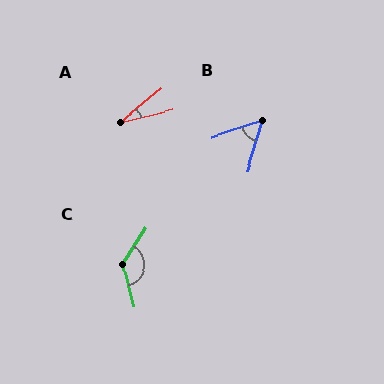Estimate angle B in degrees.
Approximately 55 degrees.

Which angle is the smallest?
A, at approximately 25 degrees.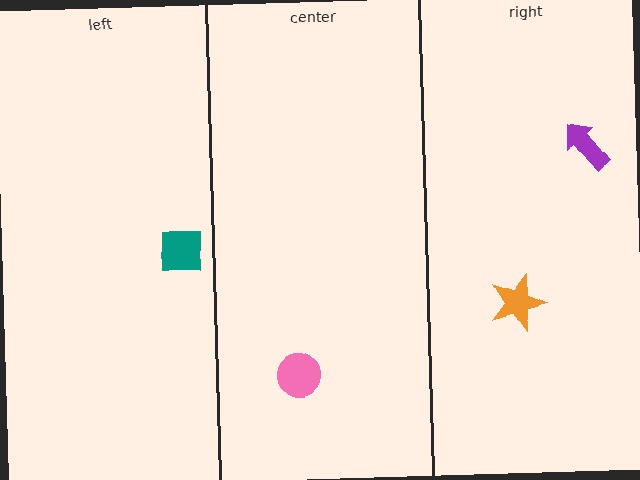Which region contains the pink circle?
The center region.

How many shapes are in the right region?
2.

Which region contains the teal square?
The left region.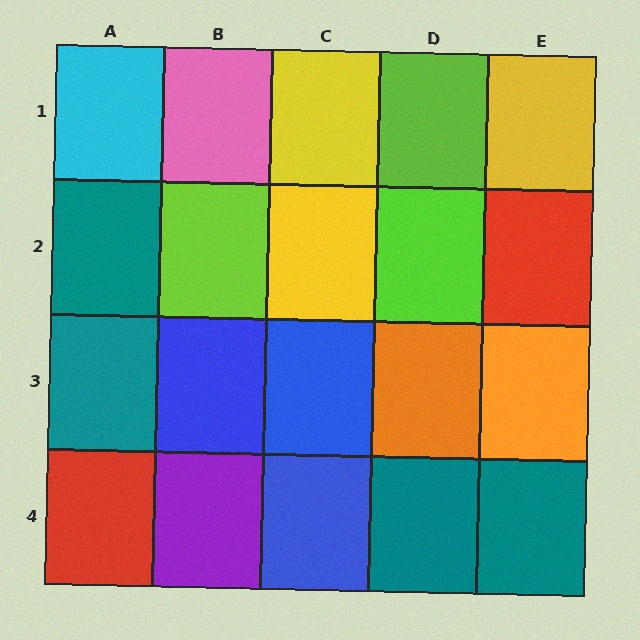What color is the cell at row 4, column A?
Red.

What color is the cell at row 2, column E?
Red.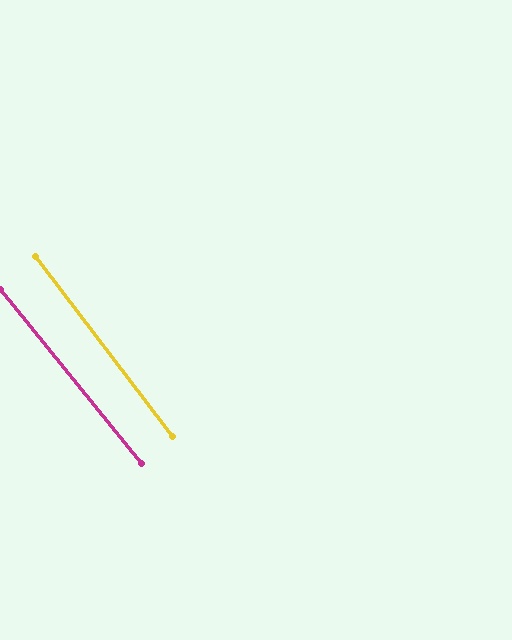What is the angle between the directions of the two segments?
Approximately 2 degrees.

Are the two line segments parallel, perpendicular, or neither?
Parallel — their directions differ by only 1.6°.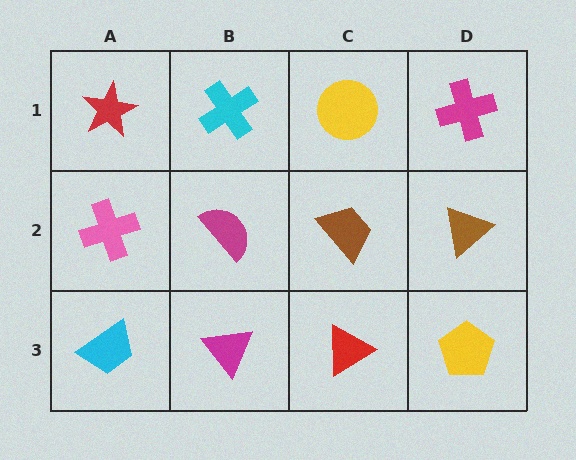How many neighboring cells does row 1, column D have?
2.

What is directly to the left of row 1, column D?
A yellow circle.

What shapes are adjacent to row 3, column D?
A brown triangle (row 2, column D), a red triangle (row 3, column C).